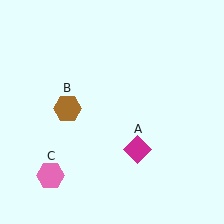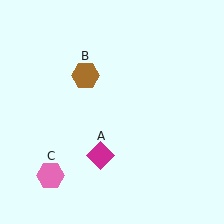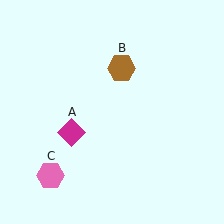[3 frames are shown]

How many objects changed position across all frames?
2 objects changed position: magenta diamond (object A), brown hexagon (object B).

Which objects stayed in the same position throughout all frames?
Pink hexagon (object C) remained stationary.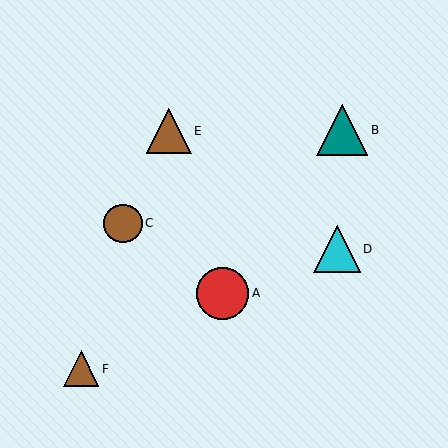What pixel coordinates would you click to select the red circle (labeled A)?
Click at (223, 293) to select the red circle A.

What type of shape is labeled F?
Shape F is a brown triangle.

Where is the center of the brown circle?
The center of the brown circle is at (123, 223).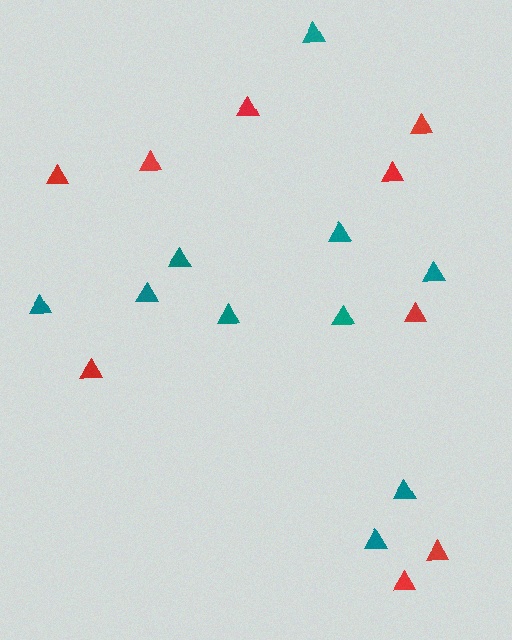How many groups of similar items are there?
There are 2 groups: one group of teal triangles (10) and one group of red triangles (9).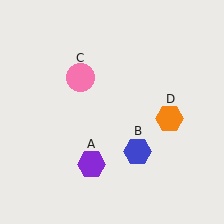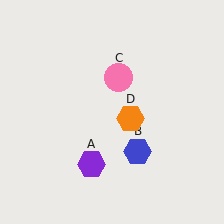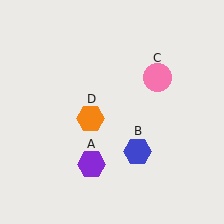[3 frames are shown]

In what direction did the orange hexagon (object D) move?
The orange hexagon (object D) moved left.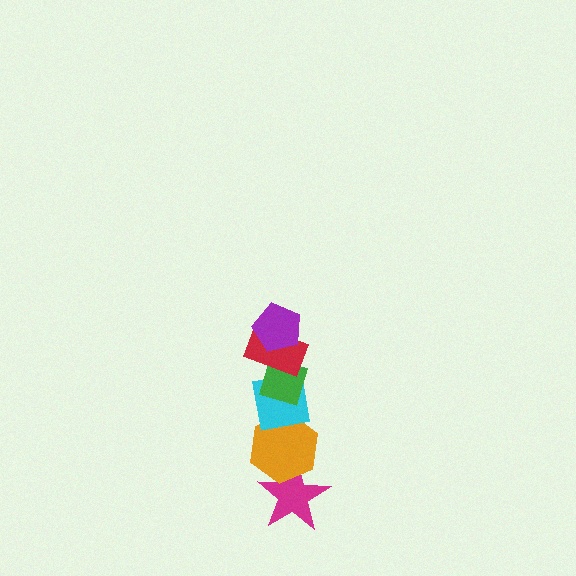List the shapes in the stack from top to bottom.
From top to bottom: the purple pentagon, the red rectangle, the green diamond, the cyan square, the orange hexagon, the magenta star.